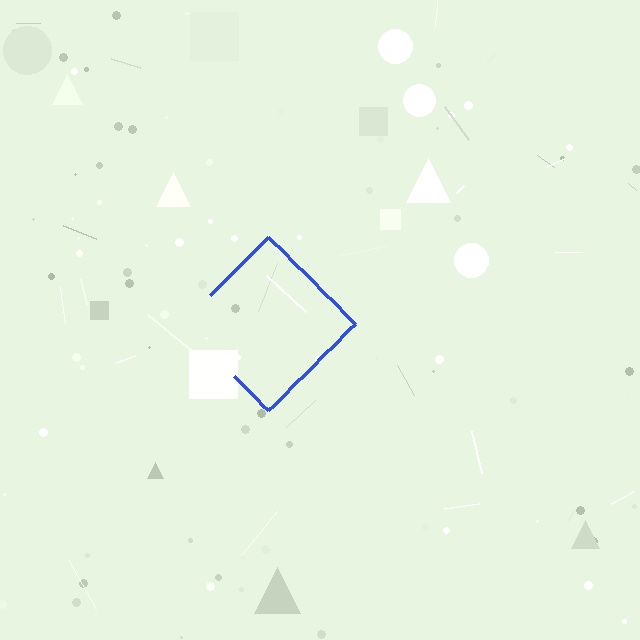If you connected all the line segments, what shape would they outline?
They would outline a diamond.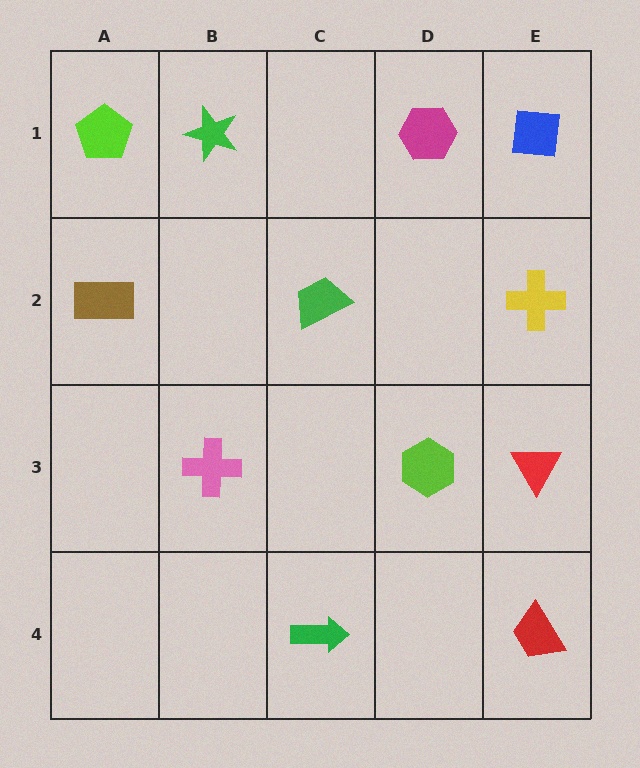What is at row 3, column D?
A lime hexagon.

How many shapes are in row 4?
2 shapes.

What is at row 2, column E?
A yellow cross.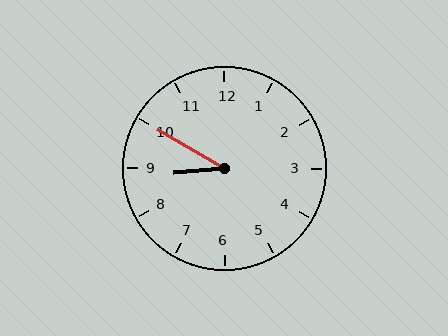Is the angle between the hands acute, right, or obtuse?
It is acute.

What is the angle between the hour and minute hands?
Approximately 35 degrees.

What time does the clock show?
8:50.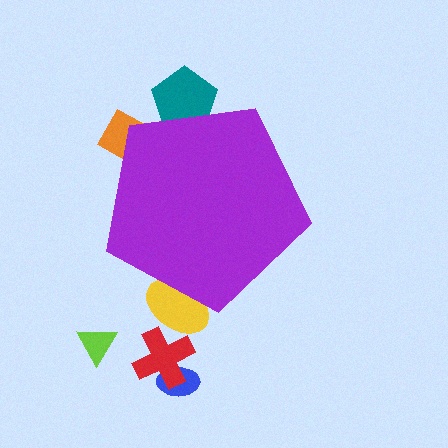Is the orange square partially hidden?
Yes, the orange square is partially hidden behind the purple pentagon.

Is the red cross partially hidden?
No, the red cross is fully visible.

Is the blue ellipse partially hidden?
No, the blue ellipse is fully visible.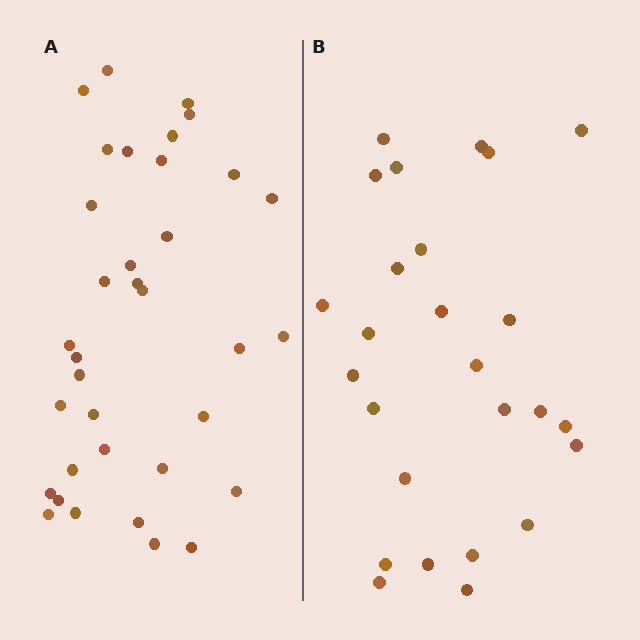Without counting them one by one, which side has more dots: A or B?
Region A (the left region) has more dots.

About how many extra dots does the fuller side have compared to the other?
Region A has roughly 8 or so more dots than region B.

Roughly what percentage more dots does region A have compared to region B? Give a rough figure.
About 35% more.